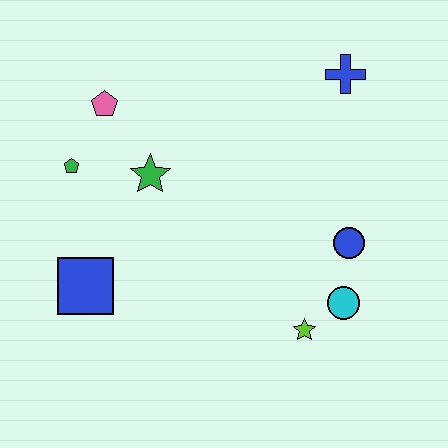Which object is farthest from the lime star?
The pink pentagon is farthest from the lime star.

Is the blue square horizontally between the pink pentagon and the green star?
No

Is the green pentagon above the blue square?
Yes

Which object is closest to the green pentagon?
The pink pentagon is closest to the green pentagon.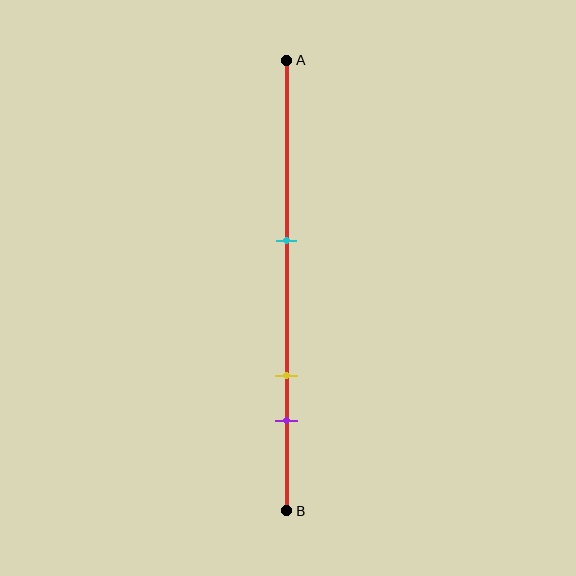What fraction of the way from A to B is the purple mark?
The purple mark is approximately 80% (0.8) of the way from A to B.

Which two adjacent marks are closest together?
The yellow and purple marks are the closest adjacent pair.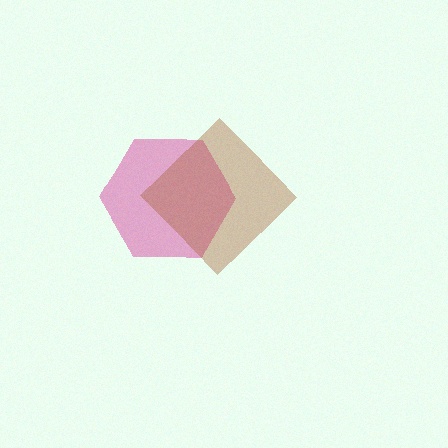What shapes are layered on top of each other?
The layered shapes are: a magenta hexagon, a brown diamond.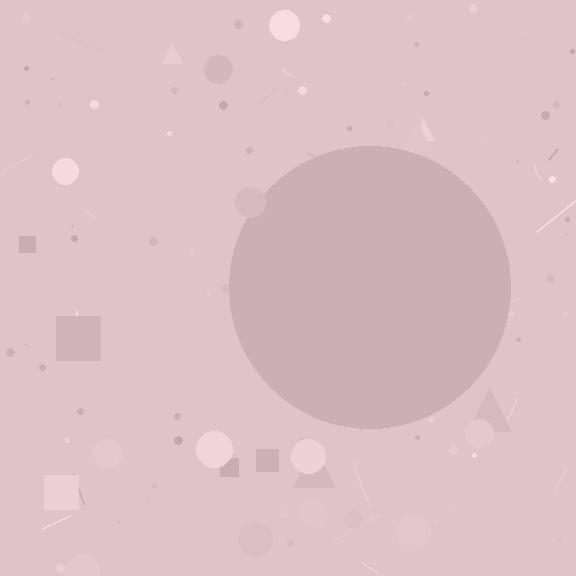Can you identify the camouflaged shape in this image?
The camouflaged shape is a circle.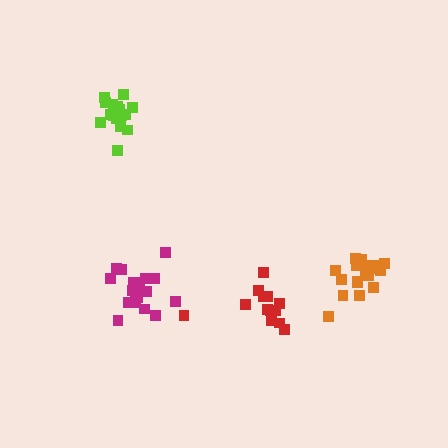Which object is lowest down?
The red cluster is bottommost.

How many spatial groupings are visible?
There are 4 spatial groupings.